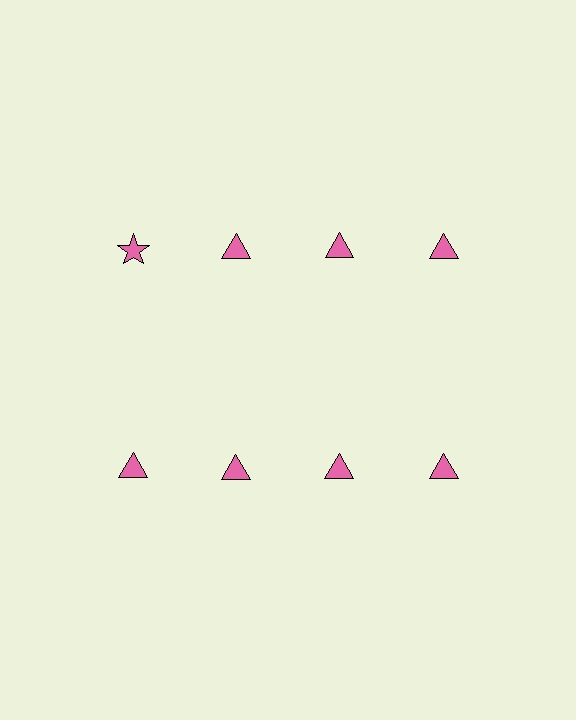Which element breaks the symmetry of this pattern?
The pink star in the top row, leftmost column breaks the symmetry. All other shapes are pink triangles.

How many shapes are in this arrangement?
There are 8 shapes arranged in a grid pattern.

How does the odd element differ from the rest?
It has a different shape: star instead of triangle.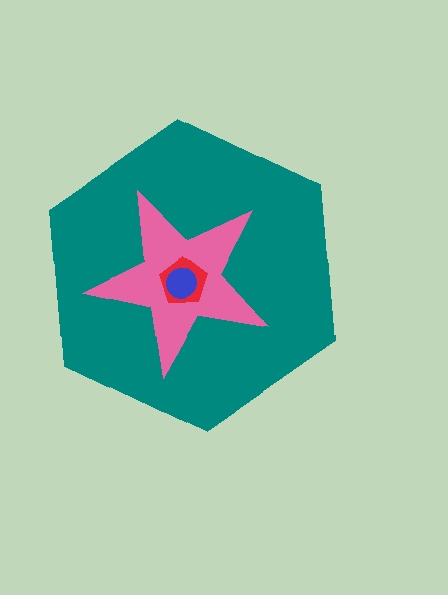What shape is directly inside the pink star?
The red pentagon.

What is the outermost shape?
The teal hexagon.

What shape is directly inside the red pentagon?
The blue circle.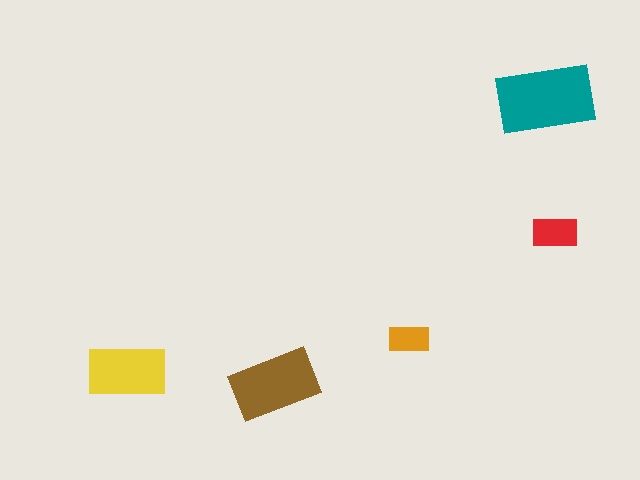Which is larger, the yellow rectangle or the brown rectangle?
The brown one.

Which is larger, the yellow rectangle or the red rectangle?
The yellow one.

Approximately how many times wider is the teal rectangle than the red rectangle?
About 2 times wider.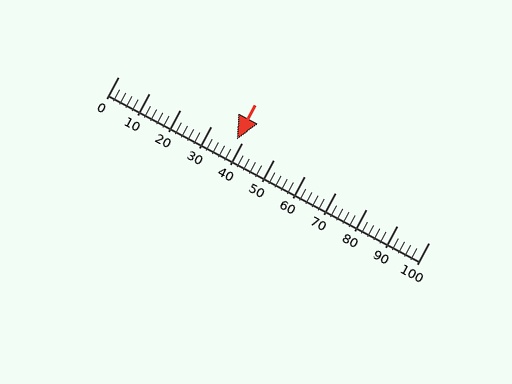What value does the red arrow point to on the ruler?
The red arrow points to approximately 38.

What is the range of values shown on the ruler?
The ruler shows values from 0 to 100.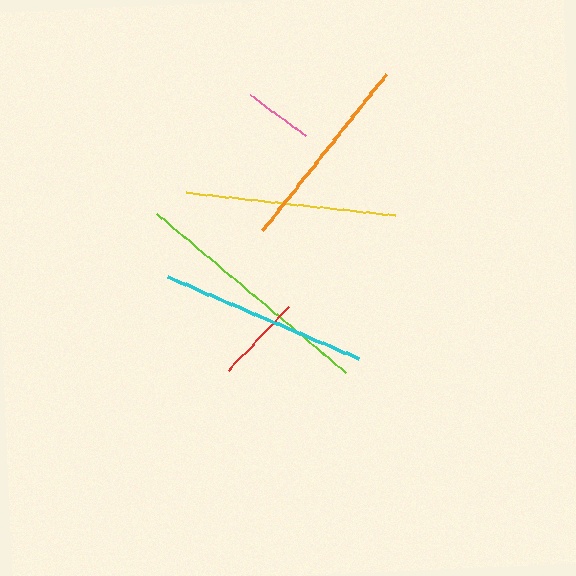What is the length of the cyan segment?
The cyan segment is approximately 207 pixels long.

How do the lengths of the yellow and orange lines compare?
The yellow and orange lines are approximately the same length.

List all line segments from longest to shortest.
From longest to shortest: lime, yellow, cyan, orange, red, pink.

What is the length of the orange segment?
The orange segment is approximately 199 pixels long.